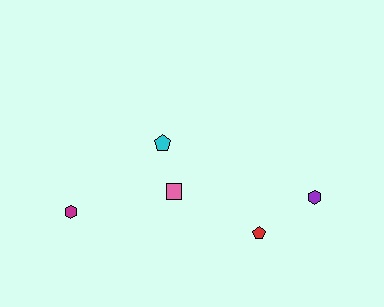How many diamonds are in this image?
There are no diamonds.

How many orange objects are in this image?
There are no orange objects.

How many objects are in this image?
There are 5 objects.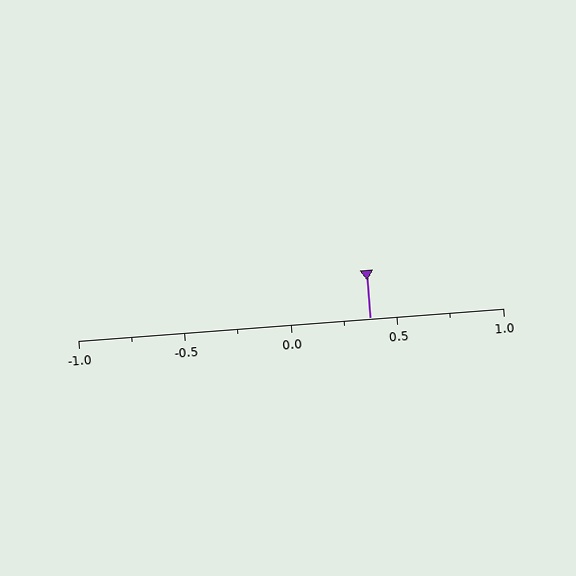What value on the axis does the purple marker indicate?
The marker indicates approximately 0.38.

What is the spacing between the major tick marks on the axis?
The major ticks are spaced 0.5 apart.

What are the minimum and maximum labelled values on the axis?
The axis runs from -1.0 to 1.0.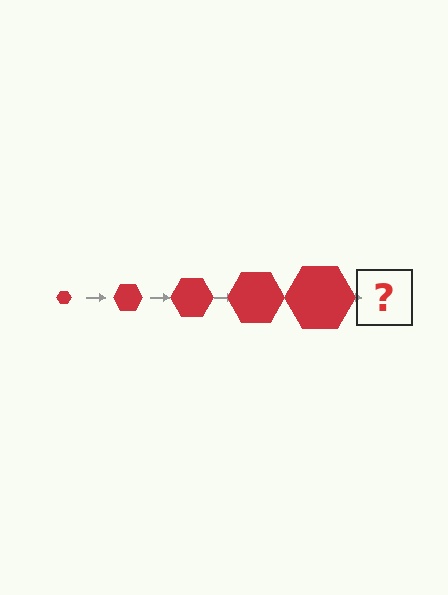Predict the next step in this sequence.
The next step is a red hexagon, larger than the previous one.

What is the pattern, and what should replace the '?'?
The pattern is that the hexagon gets progressively larger each step. The '?' should be a red hexagon, larger than the previous one.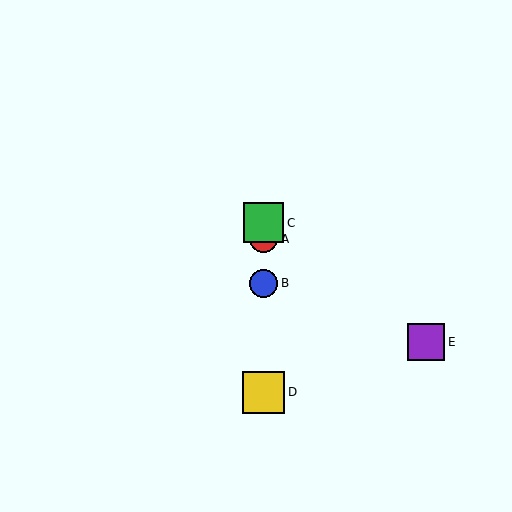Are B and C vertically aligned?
Yes, both are at x≈264.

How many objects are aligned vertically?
4 objects (A, B, C, D) are aligned vertically.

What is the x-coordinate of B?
Object B is at x≈264.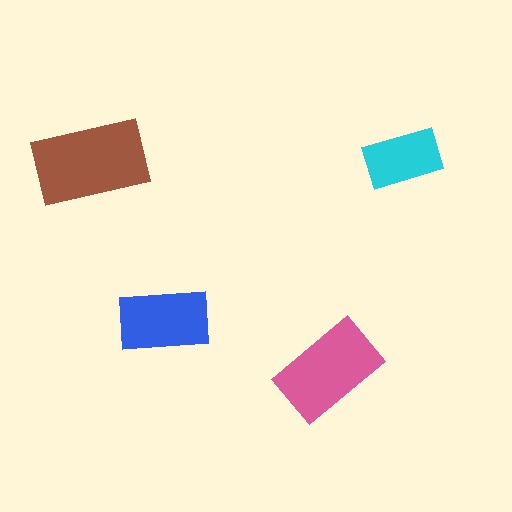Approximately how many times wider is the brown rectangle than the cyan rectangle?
About 1.5 times wider.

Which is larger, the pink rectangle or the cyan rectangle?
The pink one.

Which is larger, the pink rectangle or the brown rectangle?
The brown one.